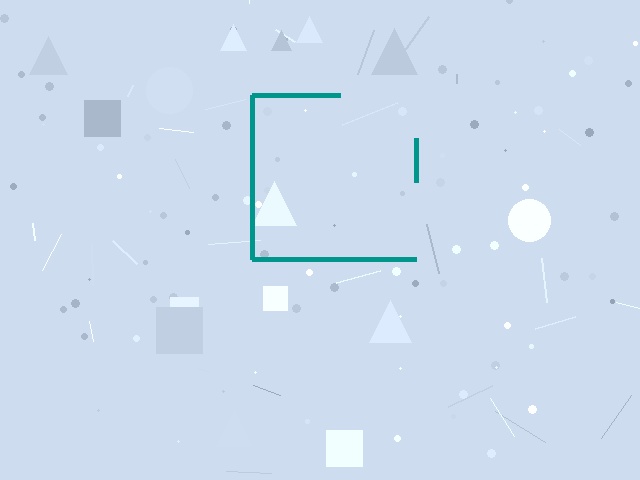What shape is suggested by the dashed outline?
The dashed outline suggests a square.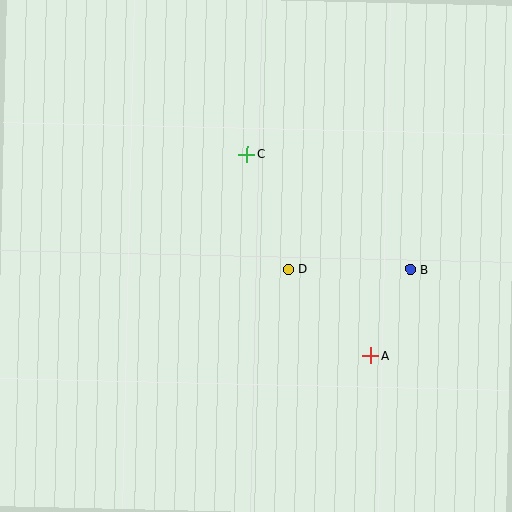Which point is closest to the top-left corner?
Point C is closest to the top-left corner.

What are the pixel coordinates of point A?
Point A is at (370, 355).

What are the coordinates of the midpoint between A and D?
The midpoint between A and D is at (329, 312).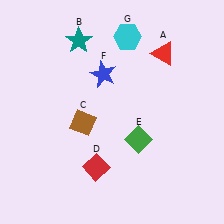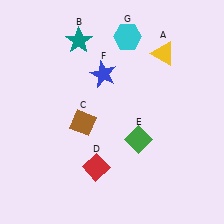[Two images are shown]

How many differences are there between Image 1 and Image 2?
There is 1 difference between the two images.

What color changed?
The triangle (A) changed from red in Image 1 to yellow in Image 2.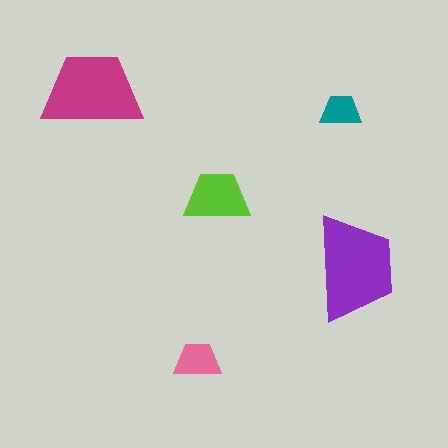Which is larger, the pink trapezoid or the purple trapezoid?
The purple one.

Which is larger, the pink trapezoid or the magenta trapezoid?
The magenta one.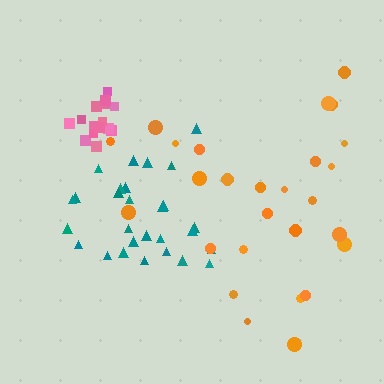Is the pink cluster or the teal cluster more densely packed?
Pink.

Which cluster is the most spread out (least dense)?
Orange.